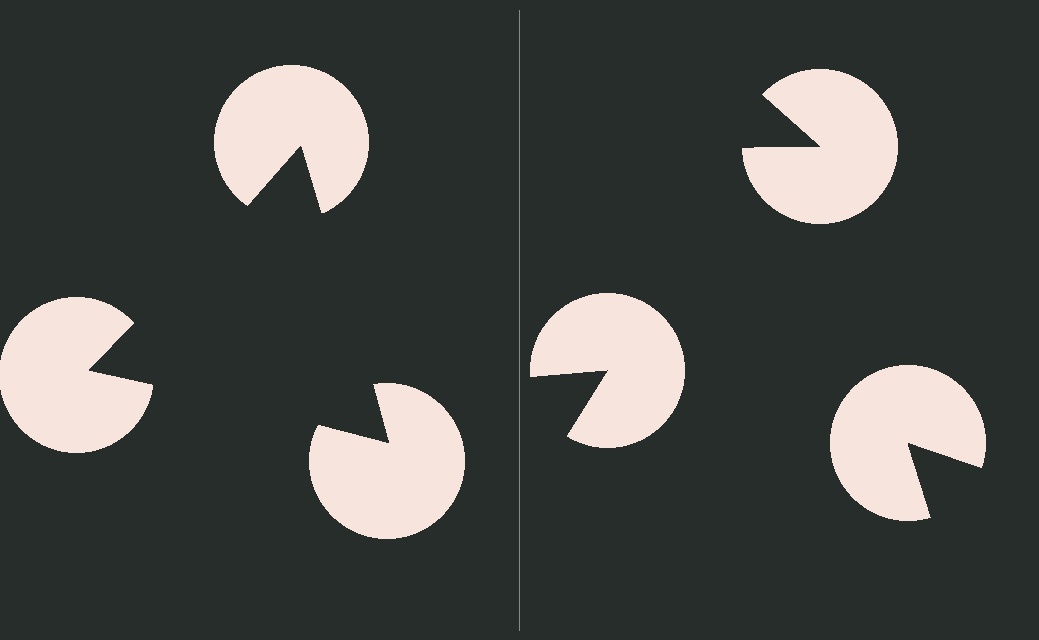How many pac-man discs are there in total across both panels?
6 — 3 on each side.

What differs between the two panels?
The pac-man discs are positioned identically on both sides; only the wedge orientations differ. On the left they align to a triangle; on the right they are misaligned.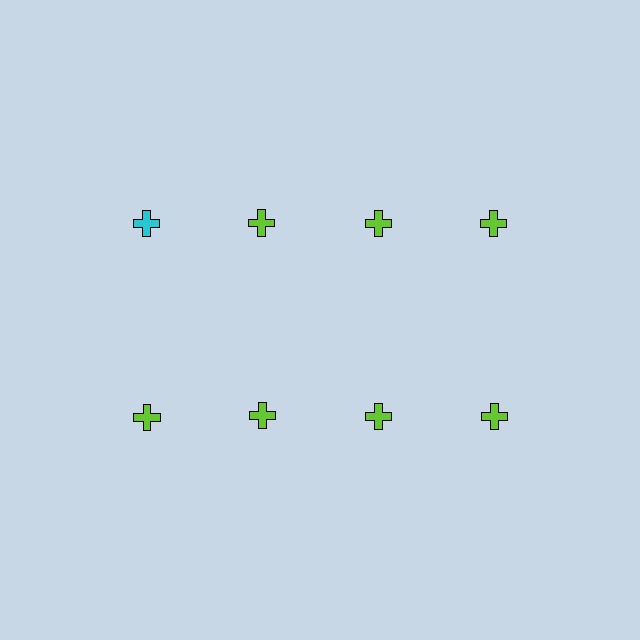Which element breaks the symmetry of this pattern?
The cyan cross in the top row, leftmost column breaks the symmetry. All other shapes are lime crosses.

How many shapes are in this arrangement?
There are 8 shapes arranged in a grid pattern.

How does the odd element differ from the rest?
It has a different color: cyan instead of lime.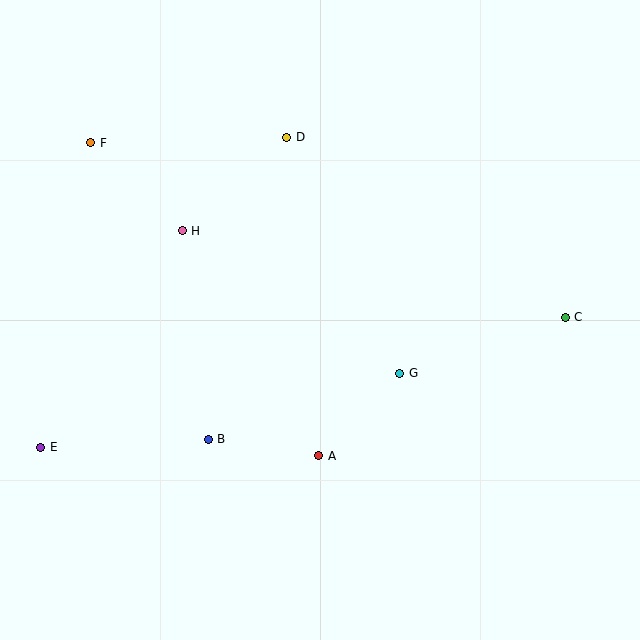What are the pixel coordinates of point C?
Point C is at (565, 317).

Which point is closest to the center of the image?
Point G at (400, 373) is closest to the center.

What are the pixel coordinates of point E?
Point E is at (41, 447).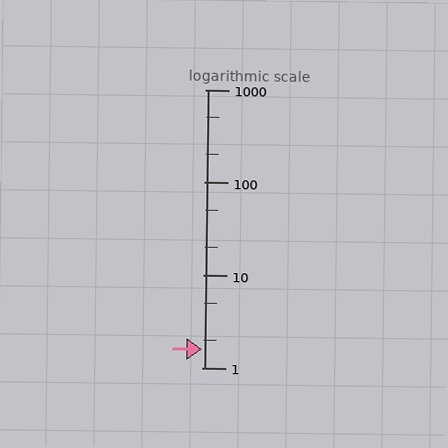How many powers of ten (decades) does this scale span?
The scale spans 3 decades, from 1 to 1000.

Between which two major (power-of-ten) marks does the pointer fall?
The pointer is between 1 and 10.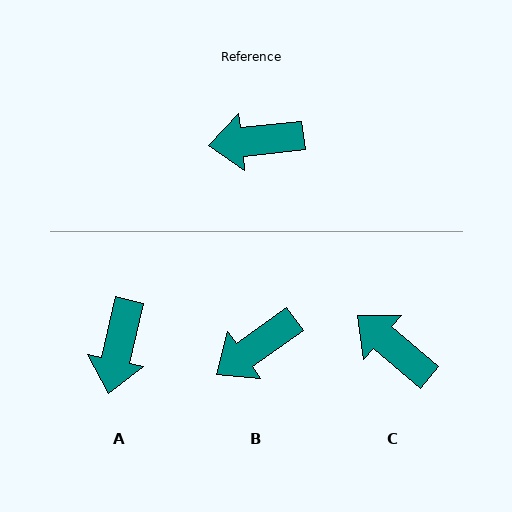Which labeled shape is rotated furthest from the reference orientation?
A, about 71 degrees away.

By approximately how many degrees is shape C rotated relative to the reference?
Approximately 47 degrees clockwise.